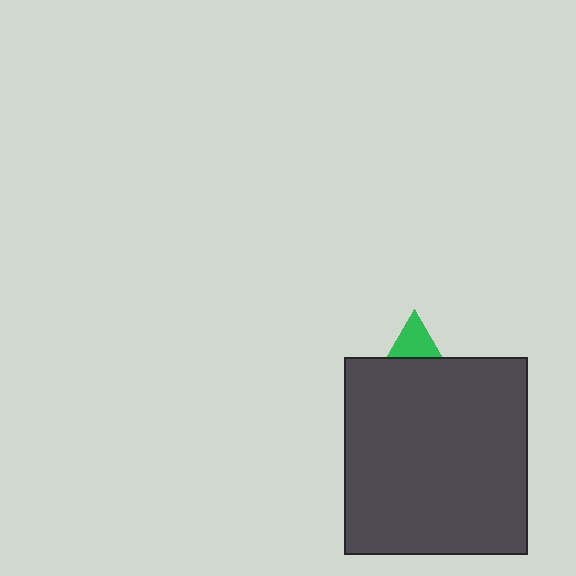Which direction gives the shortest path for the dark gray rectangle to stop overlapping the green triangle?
Moving down gives the shortest separation.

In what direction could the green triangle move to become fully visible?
The green triangle could move up. That would shift it out from behind the dark gray rectangle entirely.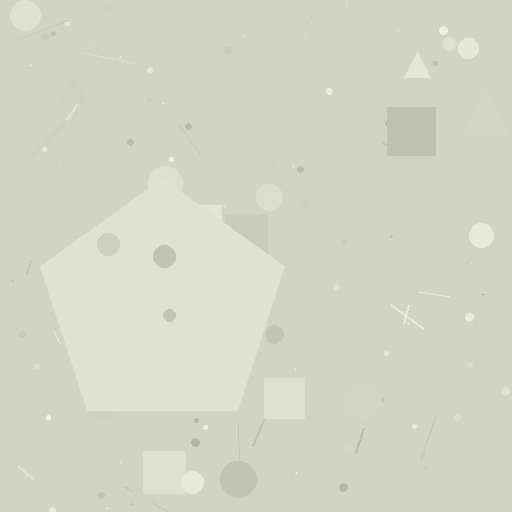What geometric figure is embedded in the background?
A pentagon is embedded in the background.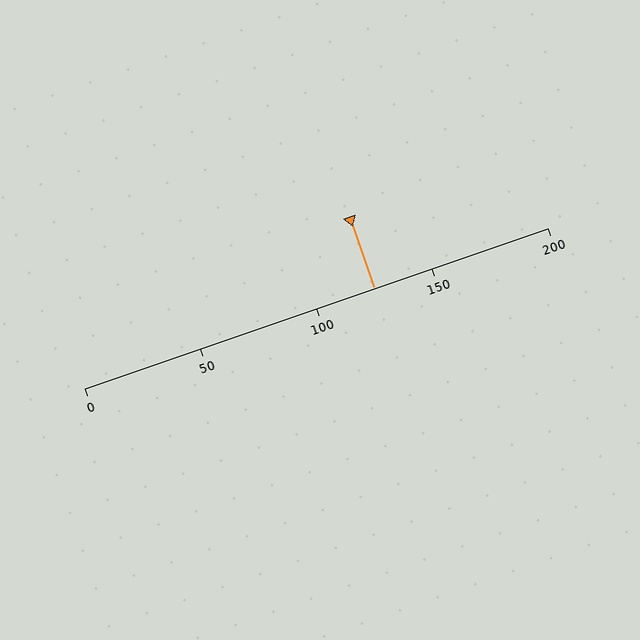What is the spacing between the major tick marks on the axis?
The major ticks are spaced 50 apart.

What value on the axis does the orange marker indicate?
The marker indicates approximately 125.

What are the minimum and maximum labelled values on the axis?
The axis runs from 0 to 200.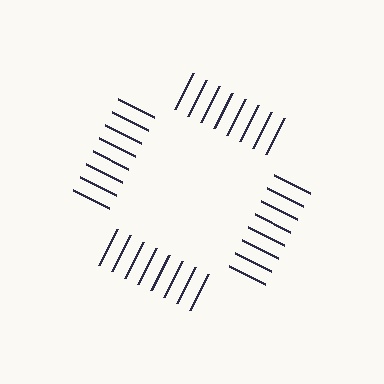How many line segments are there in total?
32 — 8 along each of the 4 edges.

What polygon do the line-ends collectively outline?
An illusory square — the line segments terminate on its edges but no continuous stroke is drawn.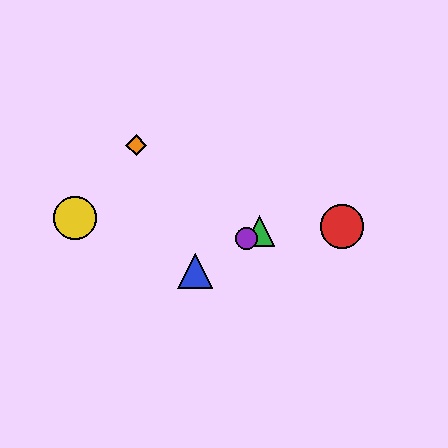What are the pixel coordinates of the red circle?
The red circle is at (342, 226).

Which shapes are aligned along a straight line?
The blue triangle, the green triangle, the purple circle are aligned along a straight line.